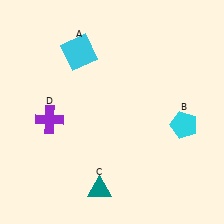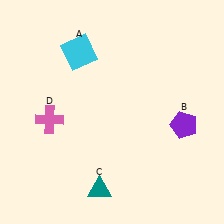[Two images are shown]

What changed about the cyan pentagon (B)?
In Image 1, B is cyan. In Image 2, it changed to purple.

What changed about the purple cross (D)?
In Image 1, D is purple. In Image 2, it changed to pink.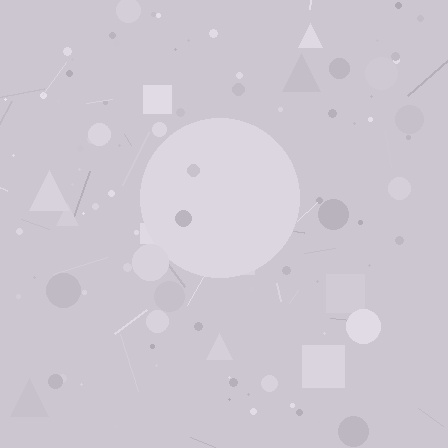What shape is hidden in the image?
A circle is hidden in the image.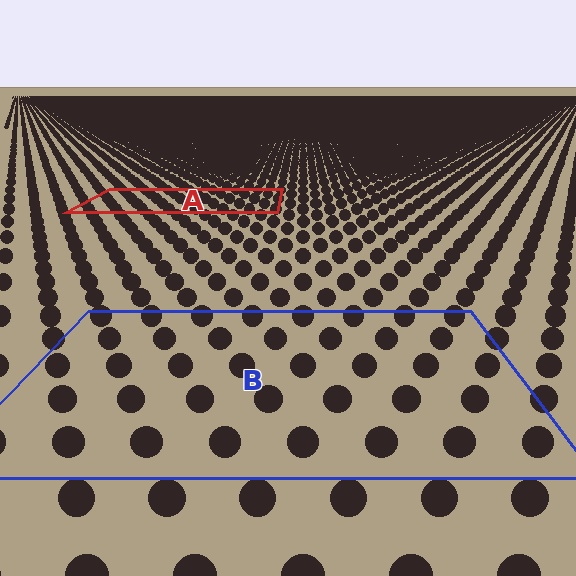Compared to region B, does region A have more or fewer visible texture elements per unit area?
Region A has more texture elements per unit area — they are packed more densely because it is farther away.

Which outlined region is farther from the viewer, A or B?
Region A is farther from the viewer — the texture elements inside it appear smaller and more densely packed.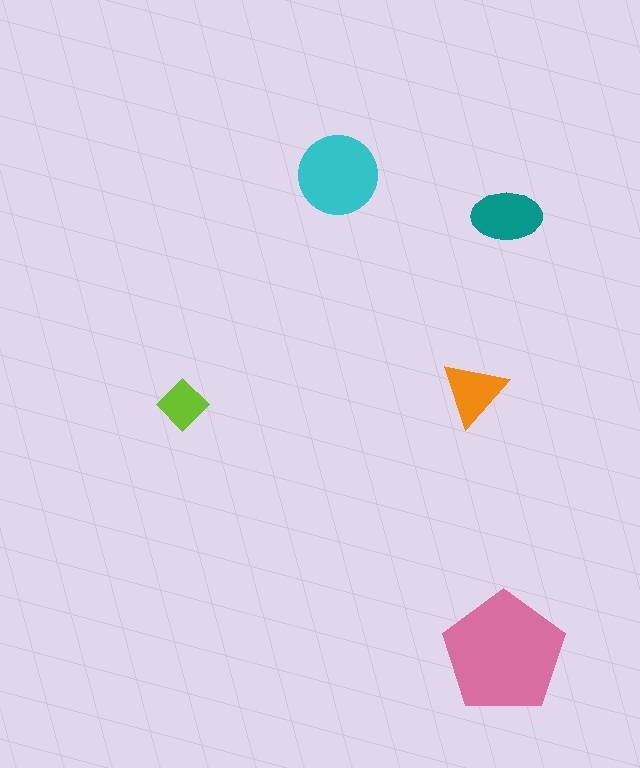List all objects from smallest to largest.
The lime diamond, the orange triangle, the teal ellipse, the cyan circle, the pink pentagon.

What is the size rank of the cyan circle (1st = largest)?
2nd.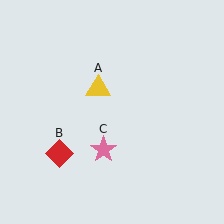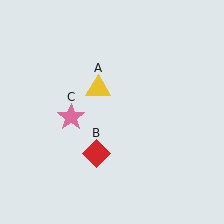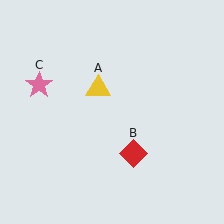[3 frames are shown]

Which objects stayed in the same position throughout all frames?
Yellow triangle (object A) remained stationary.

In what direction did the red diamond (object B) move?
The red diamond (object B) moved right.